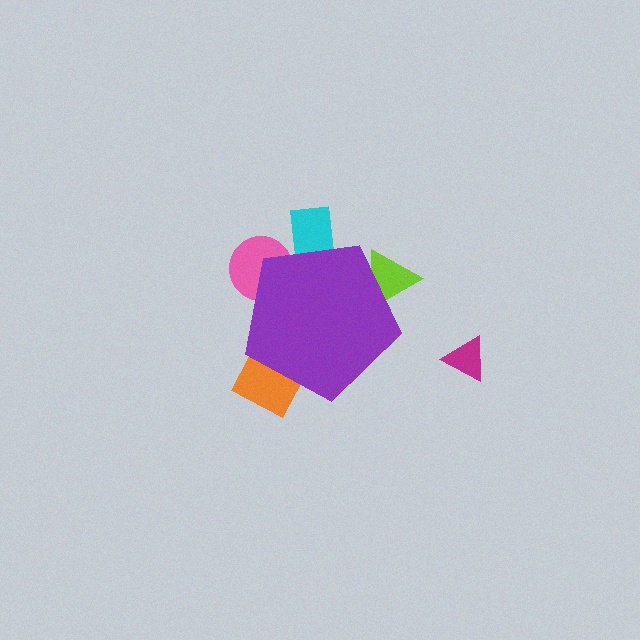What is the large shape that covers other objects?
A purple pentagon.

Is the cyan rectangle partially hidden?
Yes, the cyan rectangle is partially hidden behind the purple pentagon.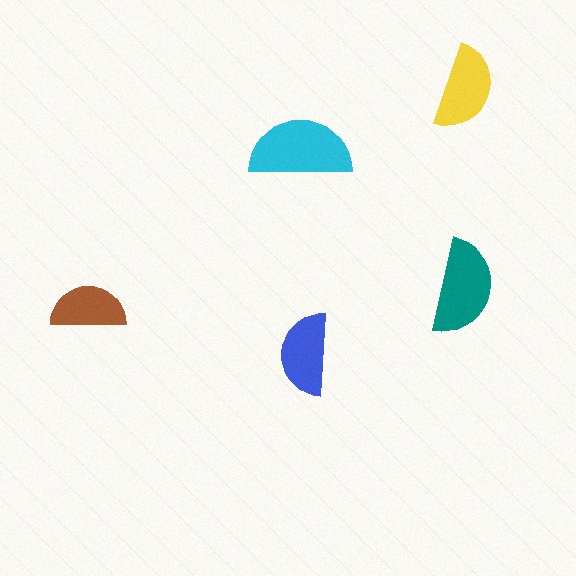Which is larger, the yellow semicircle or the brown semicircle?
The yellow one.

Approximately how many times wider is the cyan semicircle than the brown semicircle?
About 1.5 times wider.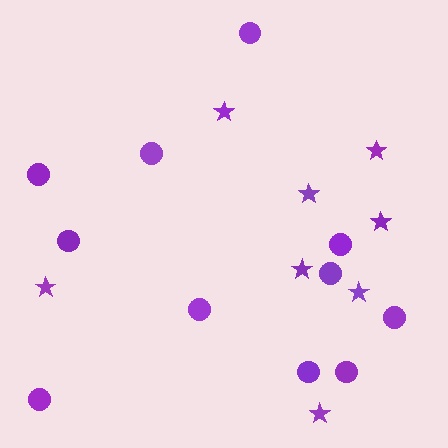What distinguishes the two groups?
There are 2 groups: one group of stars (8) and one group of circles (11).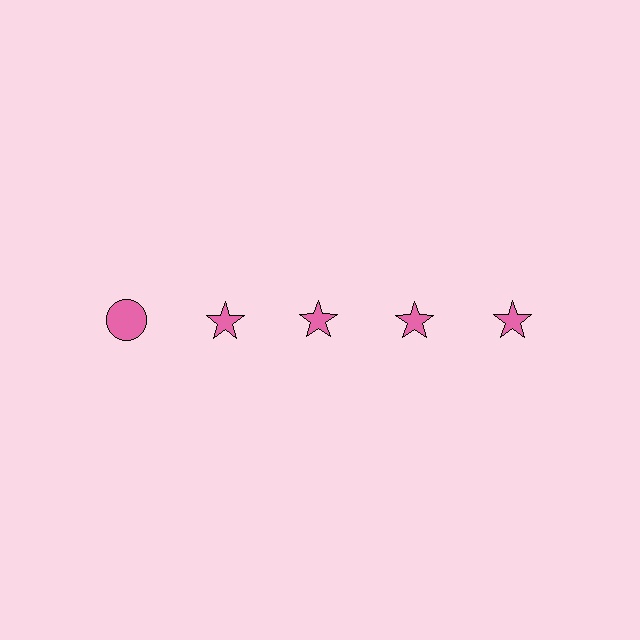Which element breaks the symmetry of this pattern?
The pink circle in the top row, leftmost column breaks the symmetry. All other shapes are pink stars.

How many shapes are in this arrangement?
There are 5 shapes arranged in a grid pattern.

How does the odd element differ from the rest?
It has a different shape: circle instead of star.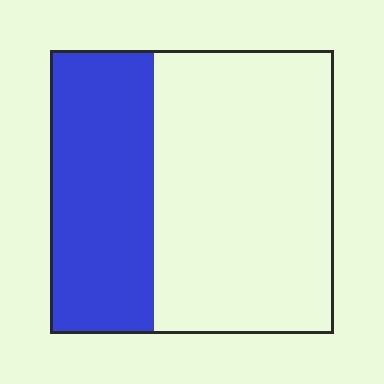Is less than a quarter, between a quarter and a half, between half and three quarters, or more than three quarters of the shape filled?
Between a quarter and a half.